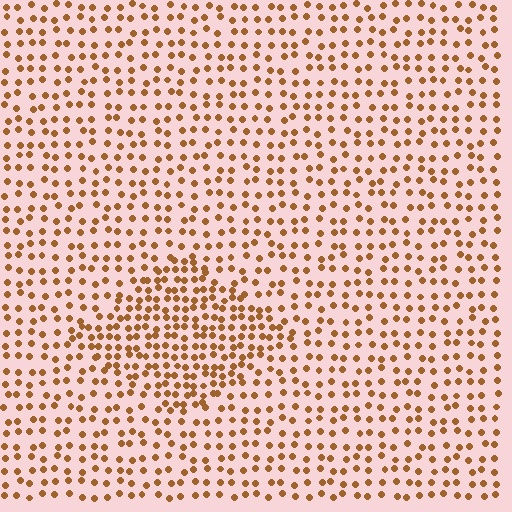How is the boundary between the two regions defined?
The boundary is defined by a change in element density (approximately 1.7x ratio). All elements are the same color, size, and shape.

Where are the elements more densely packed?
The elements are more densely packed inside the diamond boundary.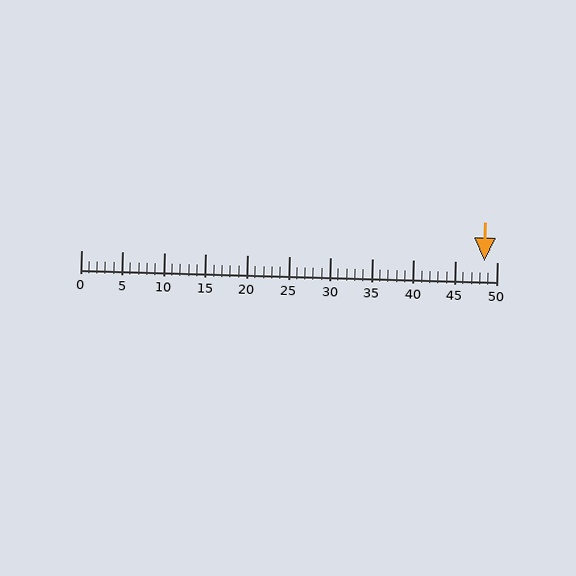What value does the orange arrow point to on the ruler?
The orange arrow points to approximately 48.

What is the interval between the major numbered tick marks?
The major tick marks are spaced 5 units apart.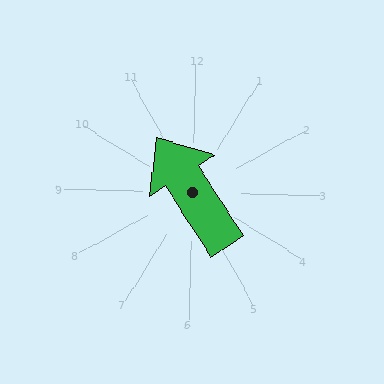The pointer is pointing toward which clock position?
Roughly 11 o'clock.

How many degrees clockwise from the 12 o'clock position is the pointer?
Approximately 326 degrees.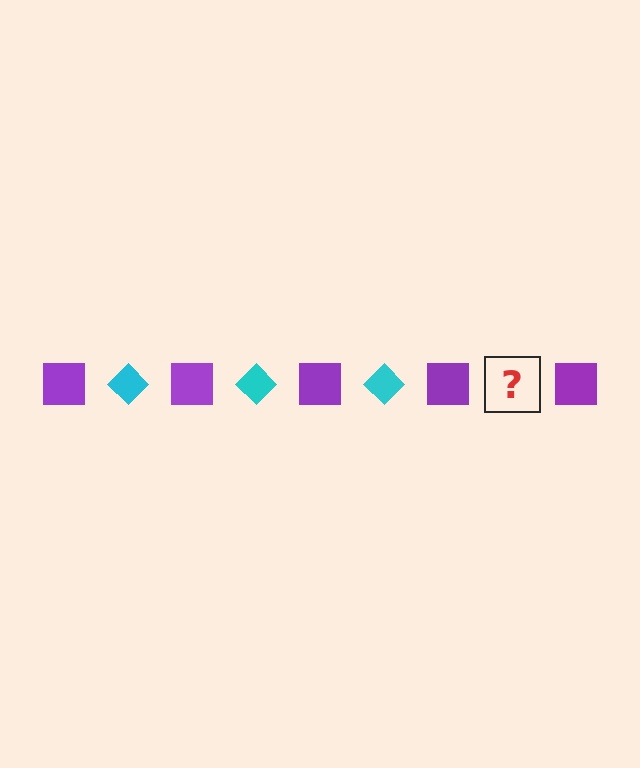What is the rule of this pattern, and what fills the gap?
The rule is that the pattern alternates between purple square and cyan diamond. The gap should be filled with a cyan diamond.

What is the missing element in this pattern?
The missing element is a cyan diamond.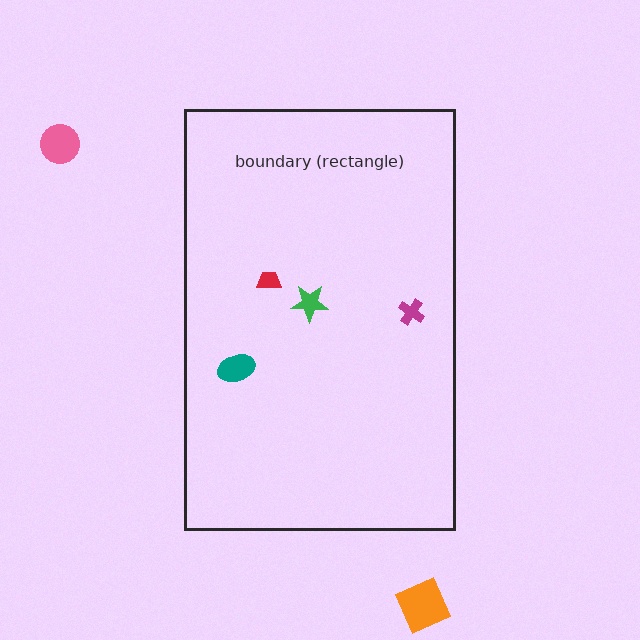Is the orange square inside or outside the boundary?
Outside.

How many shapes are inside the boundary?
4 inside, 2 outside.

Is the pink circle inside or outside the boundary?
Outside.